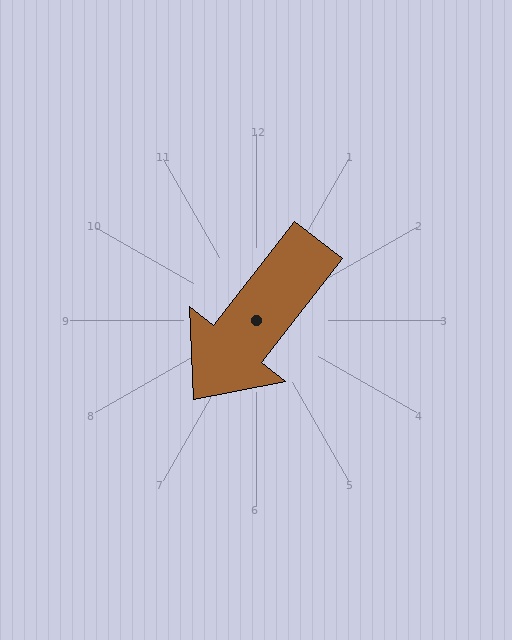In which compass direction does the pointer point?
Southwest.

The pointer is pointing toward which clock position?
Roughly 7 o'clock.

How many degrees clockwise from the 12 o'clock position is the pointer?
Approximately 218 degrees.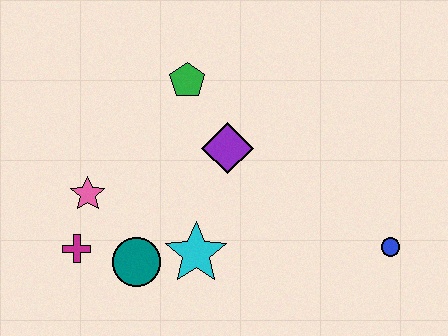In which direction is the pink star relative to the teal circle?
The pink star is above the teal circle.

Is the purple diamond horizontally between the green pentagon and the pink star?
No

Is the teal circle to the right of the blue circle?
No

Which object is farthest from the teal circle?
The blue circle is farthest from the teal circle.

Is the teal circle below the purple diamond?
Yes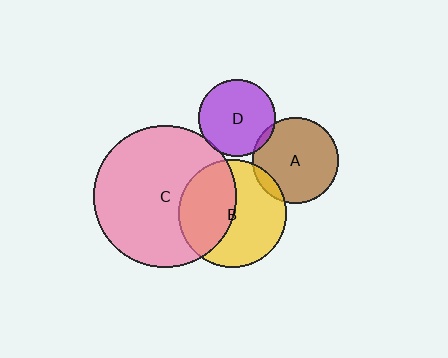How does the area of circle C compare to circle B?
Approximately 1.7 times.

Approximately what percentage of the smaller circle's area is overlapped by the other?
Approximately 45%.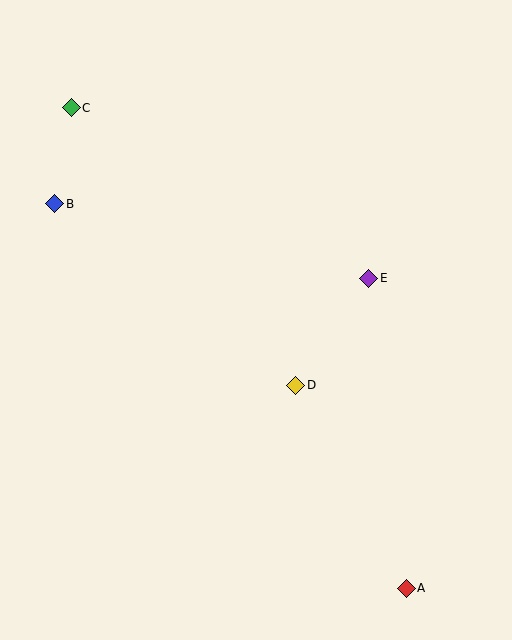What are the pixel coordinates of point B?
Point B is at (55, 204).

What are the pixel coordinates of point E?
Point E is at (369, 278).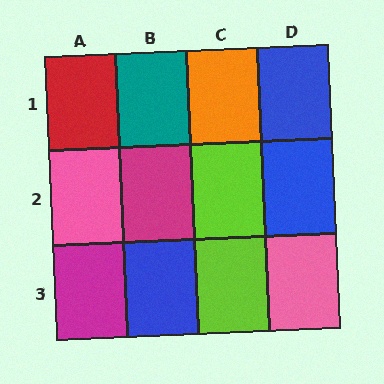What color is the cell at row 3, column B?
Blue.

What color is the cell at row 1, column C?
Orange.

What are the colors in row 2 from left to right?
Pink, magenta, lime, blue.